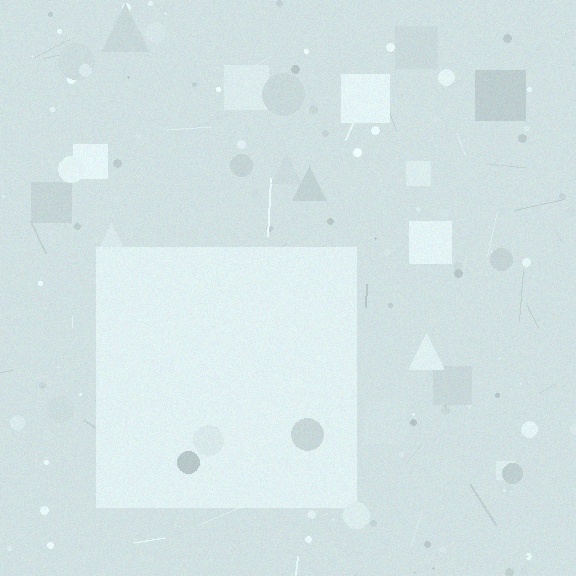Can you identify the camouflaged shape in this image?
The camouflaged shape is a square.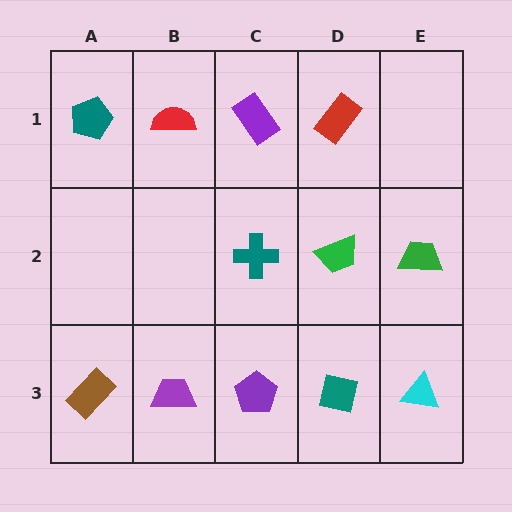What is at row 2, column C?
A teal cross.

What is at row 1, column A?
A teal pentagon.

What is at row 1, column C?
A purple rectangle.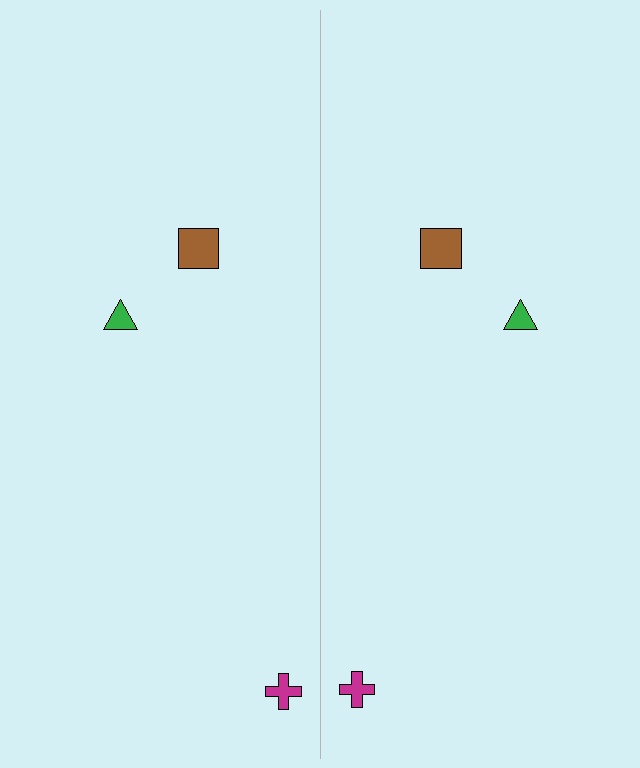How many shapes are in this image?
There are 6 shapes in this image.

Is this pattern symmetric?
Yes, this pattern has bilateral (reflection) symmetry.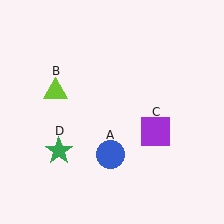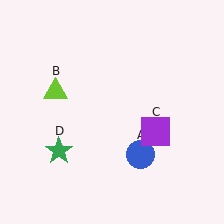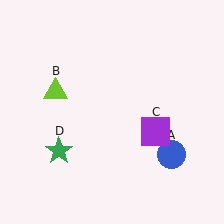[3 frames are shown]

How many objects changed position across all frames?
1 object changed position: blue circle (object A).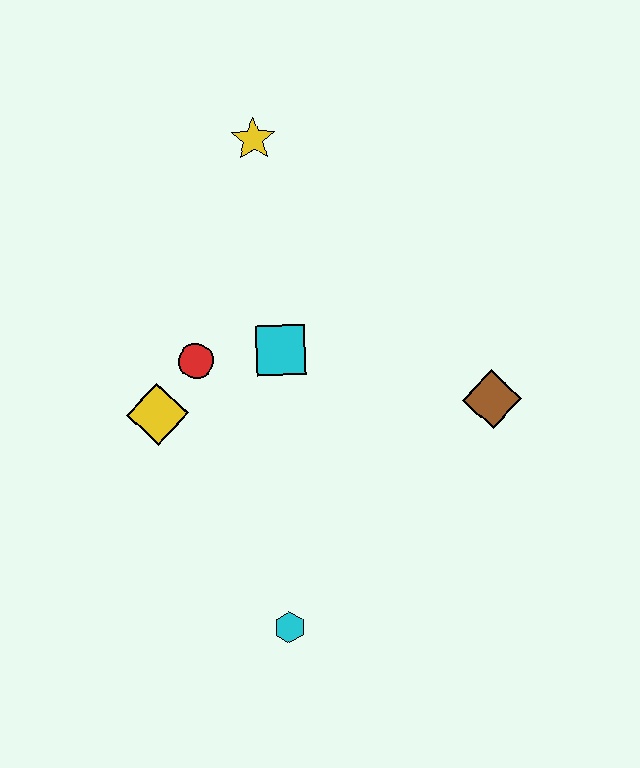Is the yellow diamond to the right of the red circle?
No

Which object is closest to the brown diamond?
The cyan square is closest to the brown diamond.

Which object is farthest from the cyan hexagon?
The yellow star is farthest from the cyan hexagon.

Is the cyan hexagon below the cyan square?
Yes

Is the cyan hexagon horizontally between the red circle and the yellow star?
No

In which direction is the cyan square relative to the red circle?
The cyan square is to the right of the red circle.